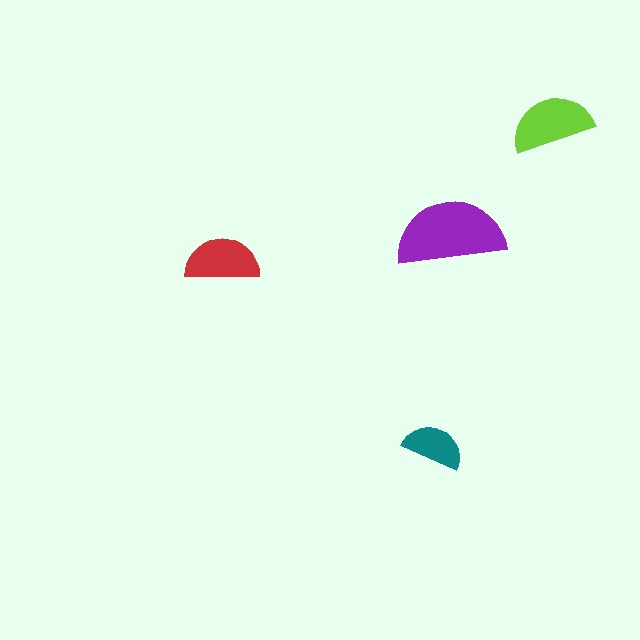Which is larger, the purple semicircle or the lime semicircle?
The purple one.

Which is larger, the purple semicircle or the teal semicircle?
The purple one.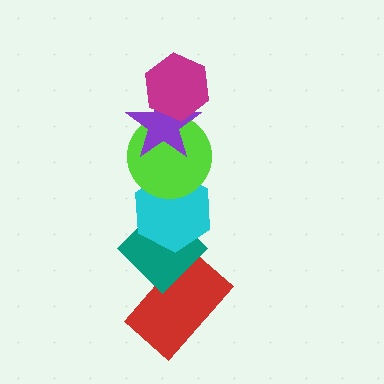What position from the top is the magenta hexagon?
The magenta hexagon is 1st from the top.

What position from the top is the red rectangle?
The red rectangle is 6th from the top.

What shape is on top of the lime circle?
The purple star is on top of the lime circle.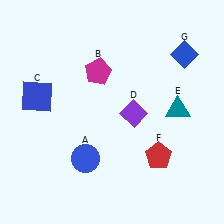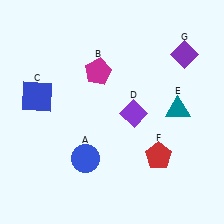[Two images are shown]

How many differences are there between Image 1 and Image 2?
There is 1 difference between the two images.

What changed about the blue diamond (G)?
In Image 1, G is blue. In Image 2, it changed to purple.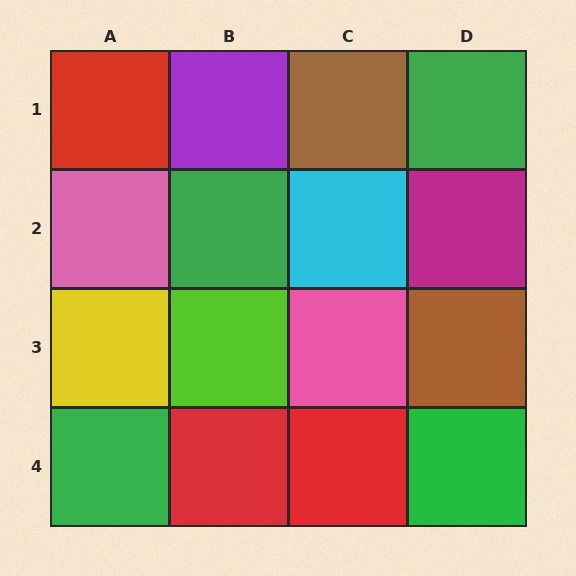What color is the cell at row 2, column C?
Cyan.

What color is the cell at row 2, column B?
Green.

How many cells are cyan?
1 cell is cyan.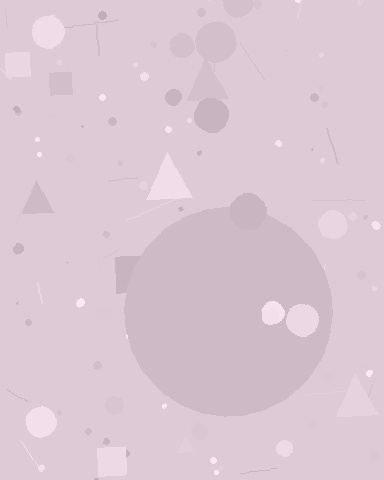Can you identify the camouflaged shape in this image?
The camouflaged shape is a circle.